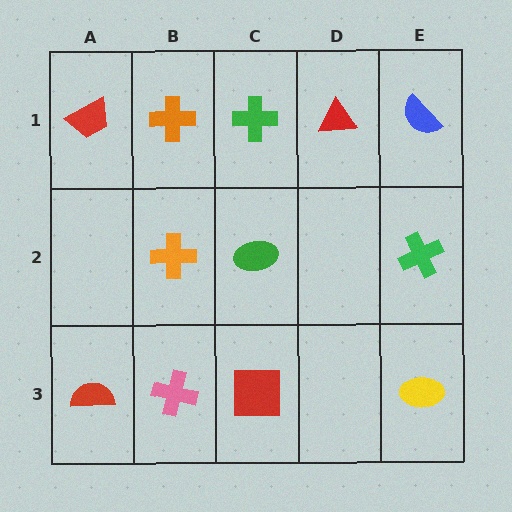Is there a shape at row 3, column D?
No, that cell is empty.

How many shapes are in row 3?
4 shapes.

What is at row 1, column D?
A red triangle.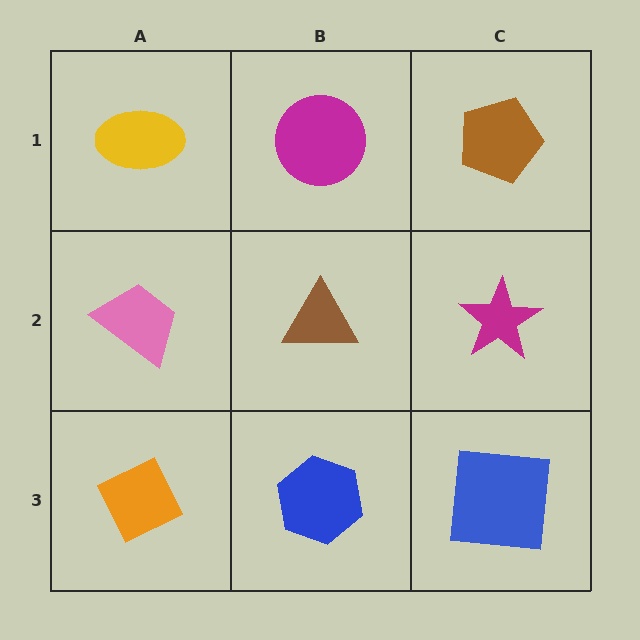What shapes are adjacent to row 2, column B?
A magenta circle (row 1, column B), a blue hexagon (row 3, column B), a pink trapezoid (row 2, column A), a magenta star (row 2, column C).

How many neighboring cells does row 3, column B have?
3.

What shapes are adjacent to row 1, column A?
A pink trapezoid (row 2, column A), a magenta circle (row 1, column B).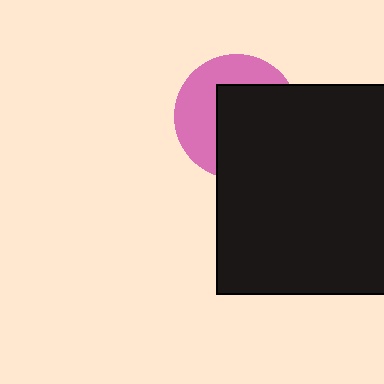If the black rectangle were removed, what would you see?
You would see the complete pink circle.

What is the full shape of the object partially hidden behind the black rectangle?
The partially hidden object is a pink circle.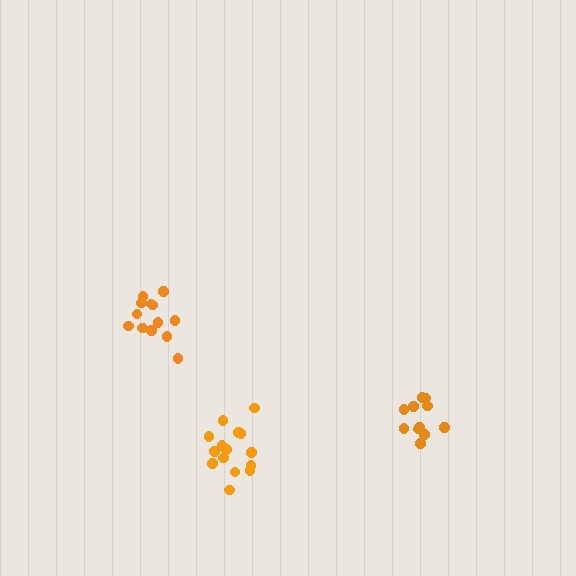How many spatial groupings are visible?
There are 3 spatial groupings.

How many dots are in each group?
Group 1: 15 dots, Group 2: 11 dots, Group 3: 13 dots (39 total).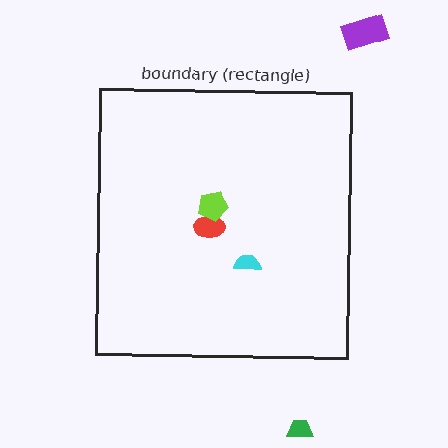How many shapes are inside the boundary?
3 inside, 2 outside.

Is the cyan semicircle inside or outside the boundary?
Inside.